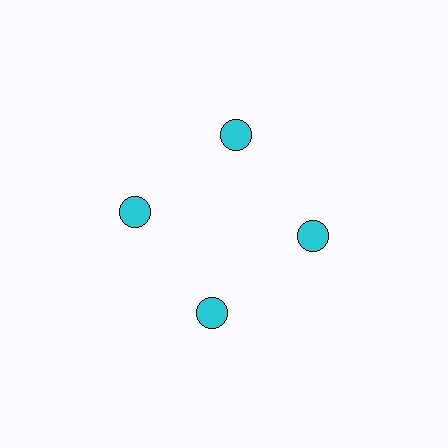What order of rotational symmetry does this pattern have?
This pattern has 4-fold rotational symmetry.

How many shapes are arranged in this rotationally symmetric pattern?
There are 4 shapes, arranged in 4 groups of 1.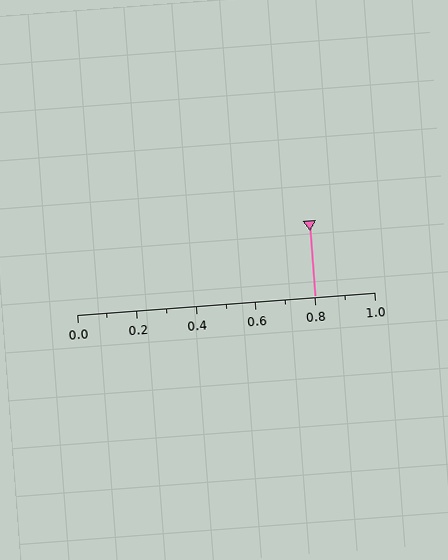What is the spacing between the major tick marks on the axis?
The major ticks are spaced 0.2 apart.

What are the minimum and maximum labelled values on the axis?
The axis runs from 0.0 to 1.0.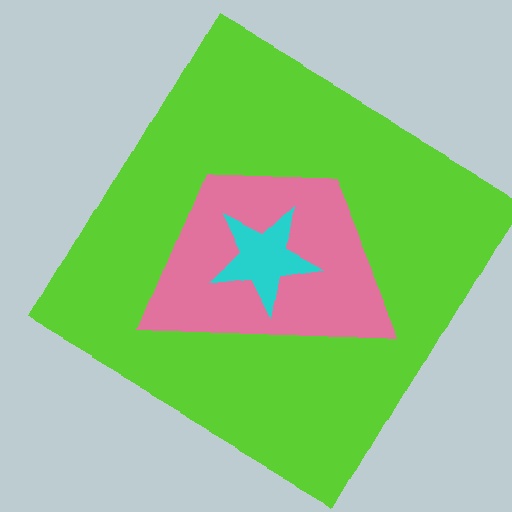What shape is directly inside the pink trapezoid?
The cyan star.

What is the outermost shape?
The lime diamond.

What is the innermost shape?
The cyan star.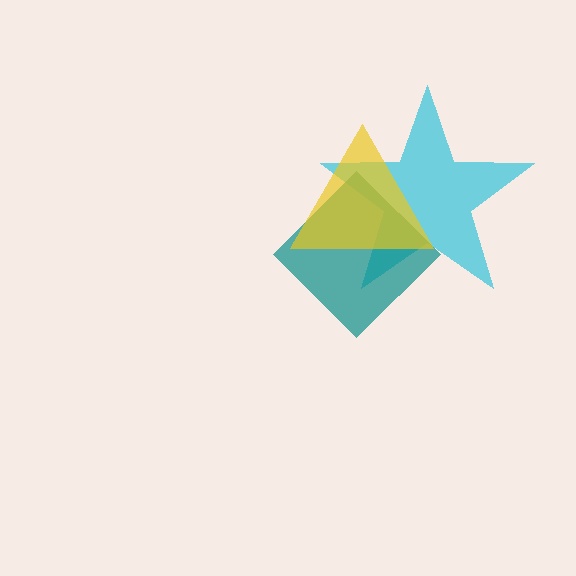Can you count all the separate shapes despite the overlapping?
Yes, there are 3 separate shapes.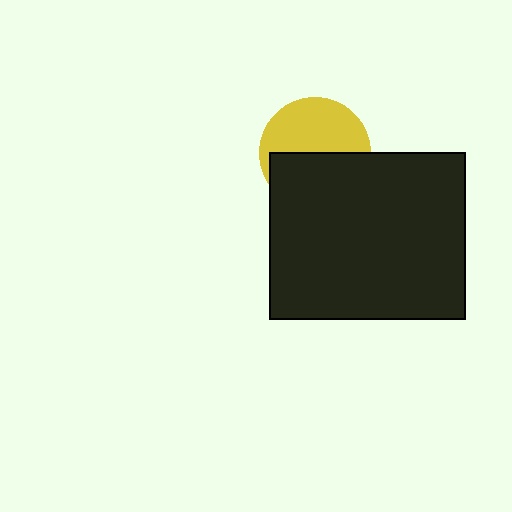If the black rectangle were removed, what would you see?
You would see the complete yellow circle.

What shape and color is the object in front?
The object in front is a black rectangle.